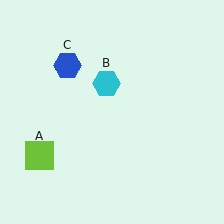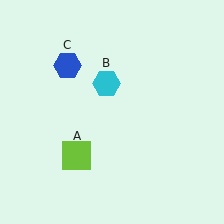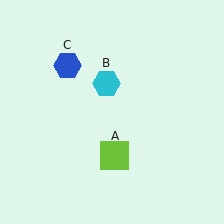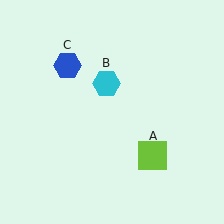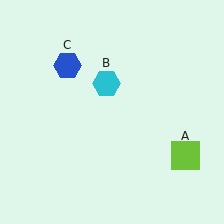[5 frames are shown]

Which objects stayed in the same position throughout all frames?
Cyan hexagon (object B) and blue hexagon (object C) remained stationary.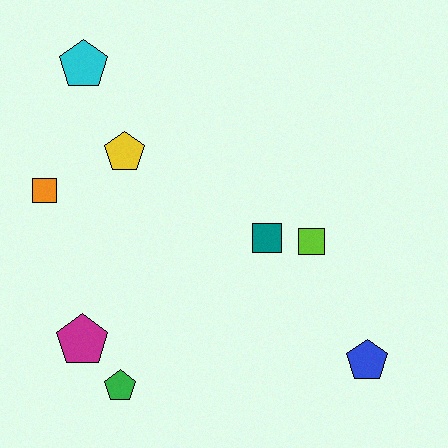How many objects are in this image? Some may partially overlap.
There are 8 objects.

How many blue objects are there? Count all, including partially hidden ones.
There is 1 blue object.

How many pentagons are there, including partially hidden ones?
There are 5 pentagons.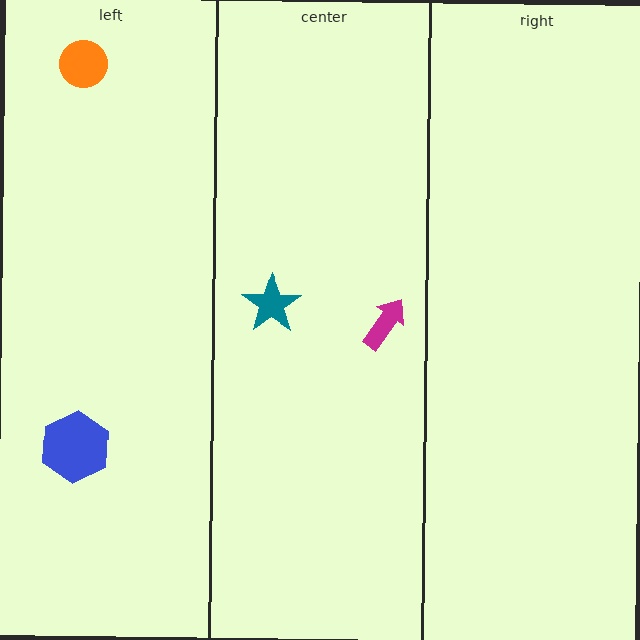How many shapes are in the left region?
2.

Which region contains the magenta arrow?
The center region.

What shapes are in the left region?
The blue hexagon, the orange circle.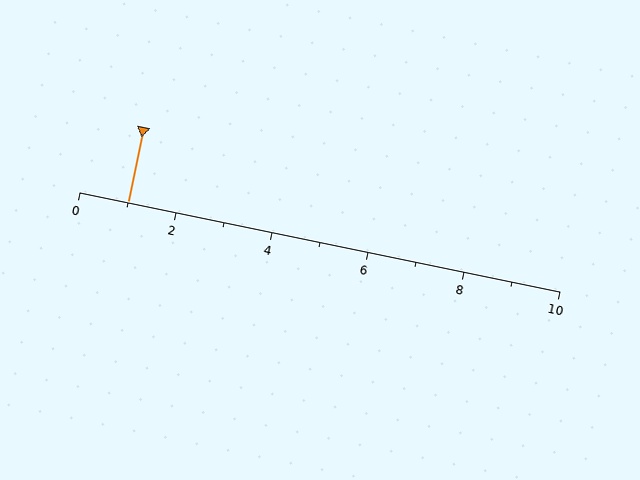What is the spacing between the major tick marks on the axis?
The major ticks are spaced 2 apart.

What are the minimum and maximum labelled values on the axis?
The axis runs from 0 to 10.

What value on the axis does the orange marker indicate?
The marker indicates approximately 1.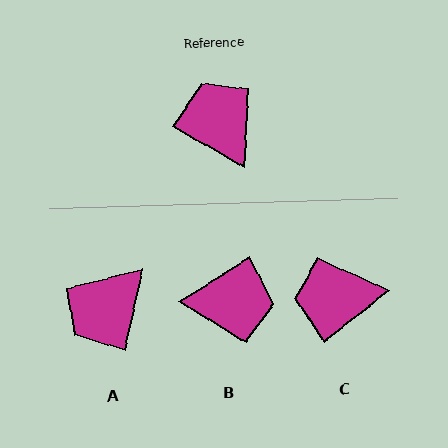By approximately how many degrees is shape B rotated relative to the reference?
Approximately 119 degrees clockwise.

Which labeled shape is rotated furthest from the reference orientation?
B, about 119 degrees away.